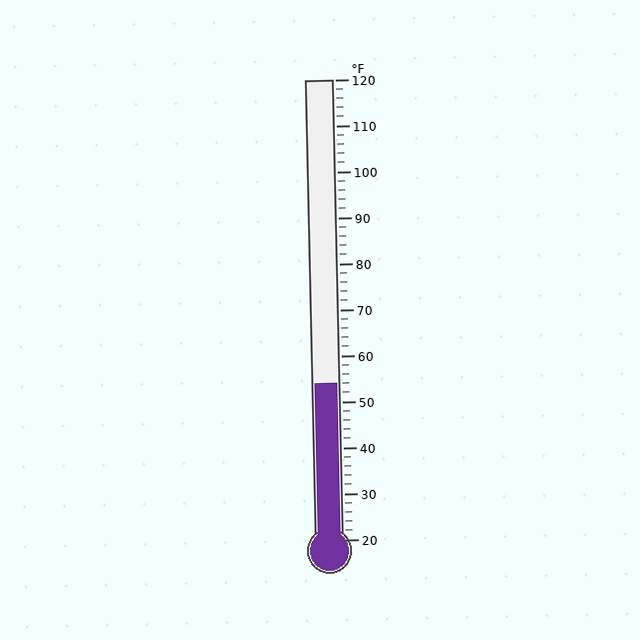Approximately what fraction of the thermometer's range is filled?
The thermometer is filled to approximately 35% of its range.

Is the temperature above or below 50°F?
The temperature is above 50°F.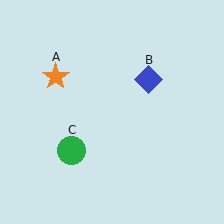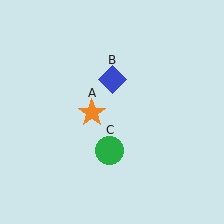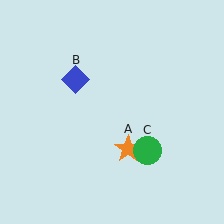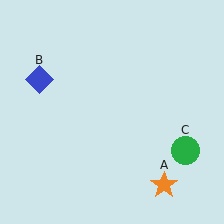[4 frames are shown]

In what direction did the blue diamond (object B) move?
The blue diamond (object B) moved left.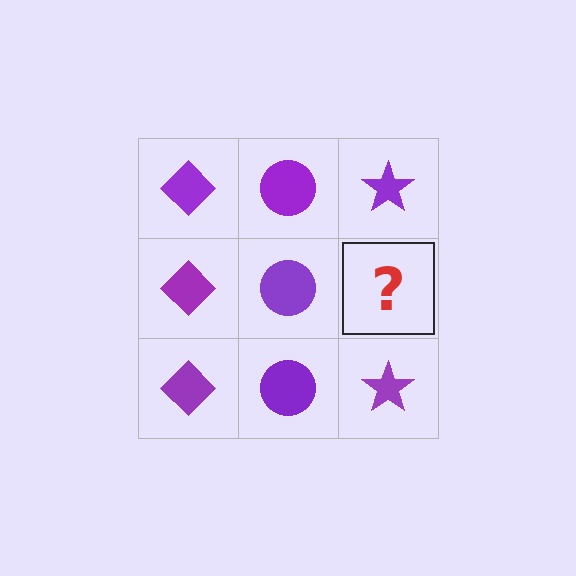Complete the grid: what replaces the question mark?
The question mark should be replaced with a purple star.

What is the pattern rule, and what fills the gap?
The rule is that each column has a consistent shape. The gap should be filled with a purple star.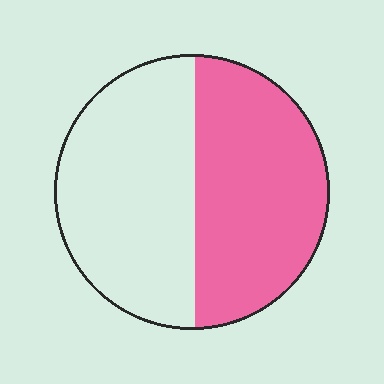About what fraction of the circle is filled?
About one half (1/2).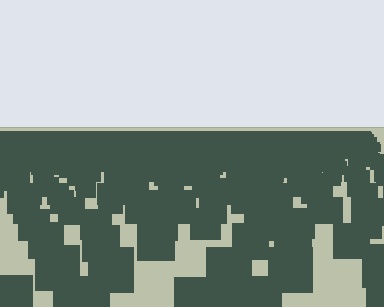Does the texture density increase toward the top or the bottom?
Density increases toward the top.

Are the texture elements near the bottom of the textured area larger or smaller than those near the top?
Larger. Near the bottom, elements are closer to the viewer and appear at a bigger on-screen size.